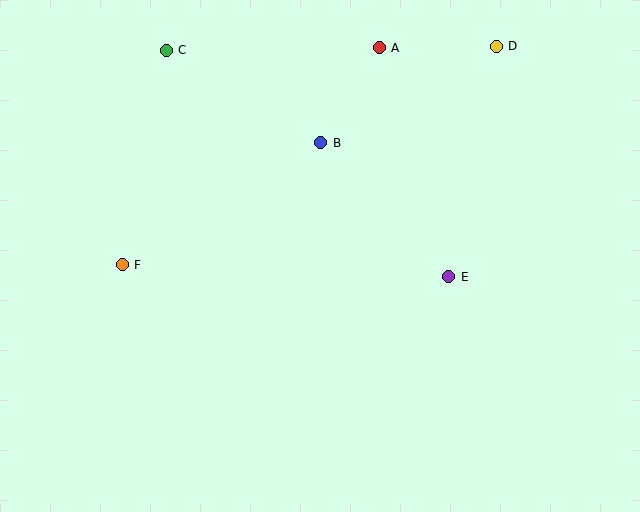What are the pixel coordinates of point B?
Point B is at (321, 143).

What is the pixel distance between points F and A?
The distance between F and A is 336 pixels.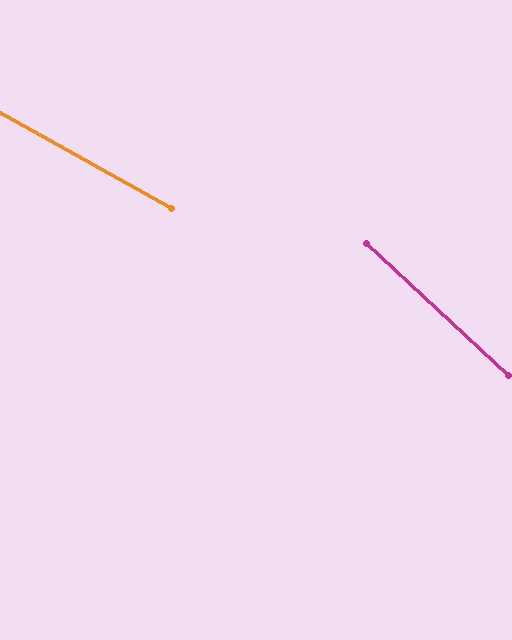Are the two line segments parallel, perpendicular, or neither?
Neither parallel nor perpendicular — they differ by about 14°.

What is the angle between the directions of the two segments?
Approximately 14 degrees.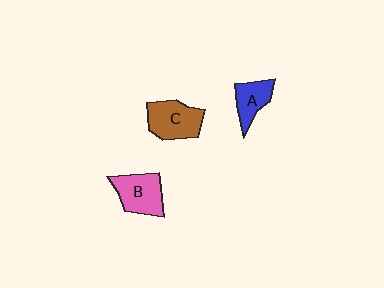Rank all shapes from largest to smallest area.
From largest to smallest: C (brown), B (pink), A (blue).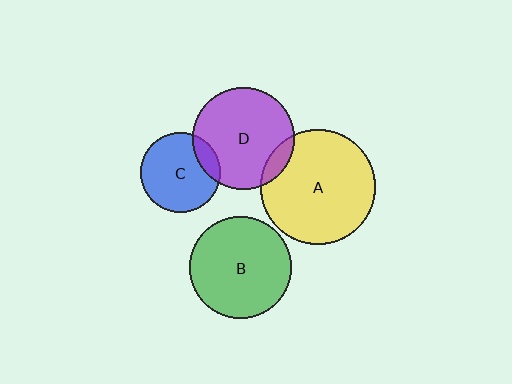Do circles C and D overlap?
Yes.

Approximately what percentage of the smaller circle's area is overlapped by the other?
Approximately 15%.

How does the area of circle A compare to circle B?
Approximately 1.3 times.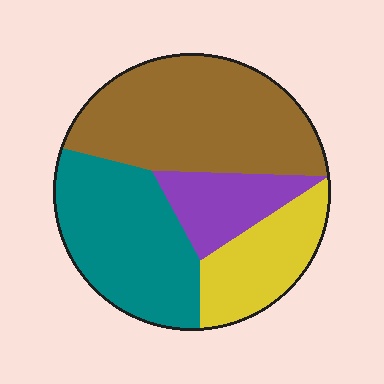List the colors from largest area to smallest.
From largest to smallest: brown, teal, yellow, purple.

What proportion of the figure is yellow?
Yellow takes up less than a quarter of the figure.